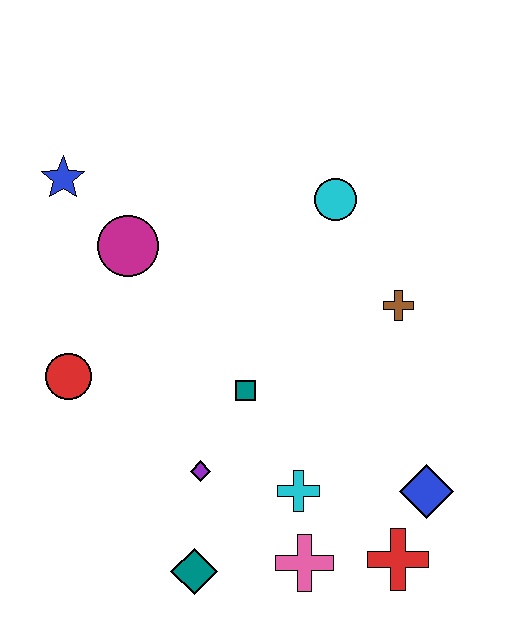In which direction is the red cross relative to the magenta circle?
The red cross is below the magenta circle.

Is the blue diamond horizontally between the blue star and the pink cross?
No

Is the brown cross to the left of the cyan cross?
No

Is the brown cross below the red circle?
No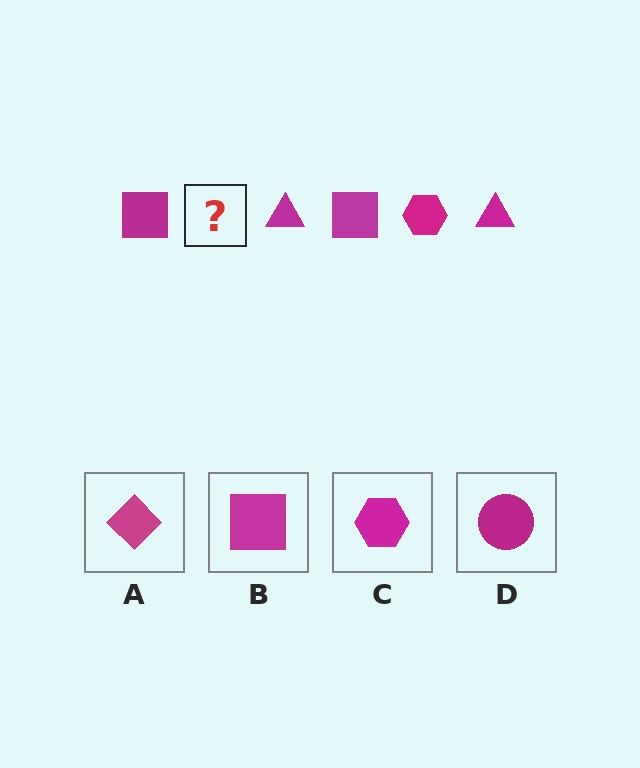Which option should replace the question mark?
Option C.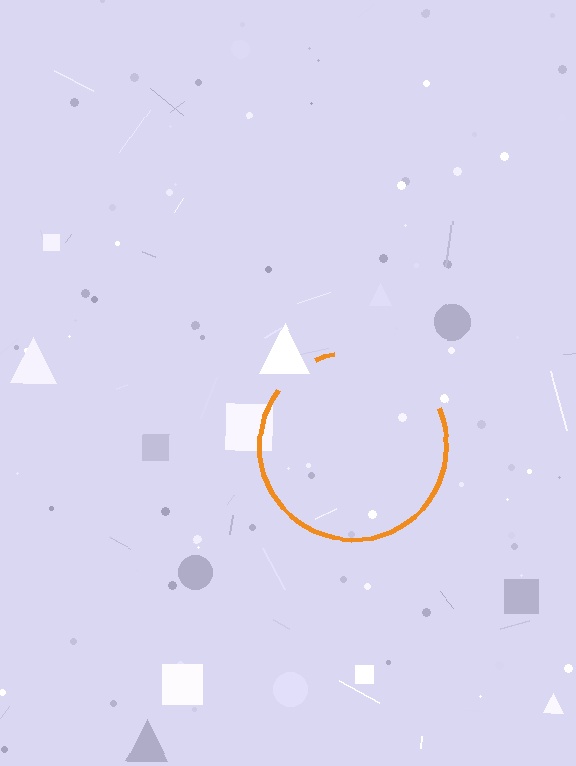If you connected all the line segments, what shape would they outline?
They would outline a circle.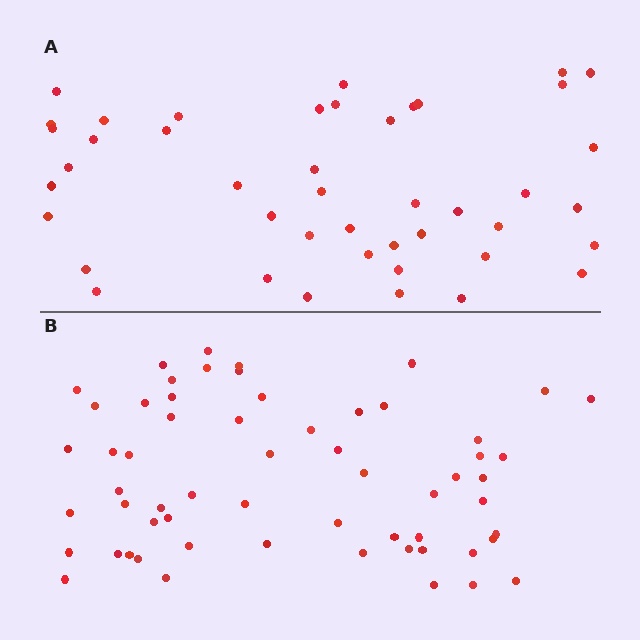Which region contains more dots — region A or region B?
Region B (the bottom region) has more dots.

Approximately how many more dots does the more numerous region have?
Region B has approximately 15 more dots than region A.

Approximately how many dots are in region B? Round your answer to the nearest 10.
About 60 dots.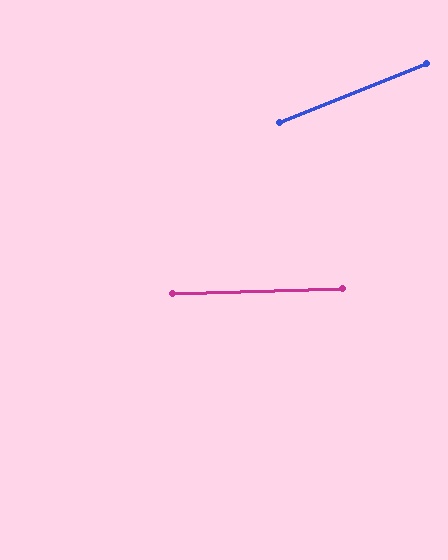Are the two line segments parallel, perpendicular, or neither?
Neither parallel nor perpendicular — they differ by about 20°.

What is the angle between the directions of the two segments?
Approximately 20 degrees.